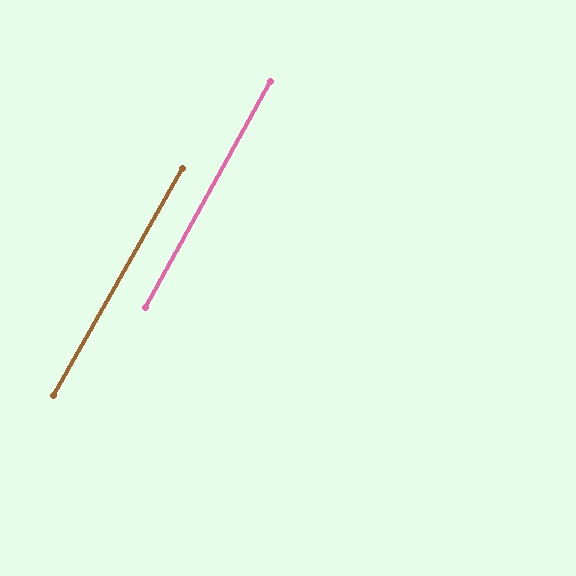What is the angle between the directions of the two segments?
Approximately 1 degree.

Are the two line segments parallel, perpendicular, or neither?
Parallel — their directions differ by only 0.6°.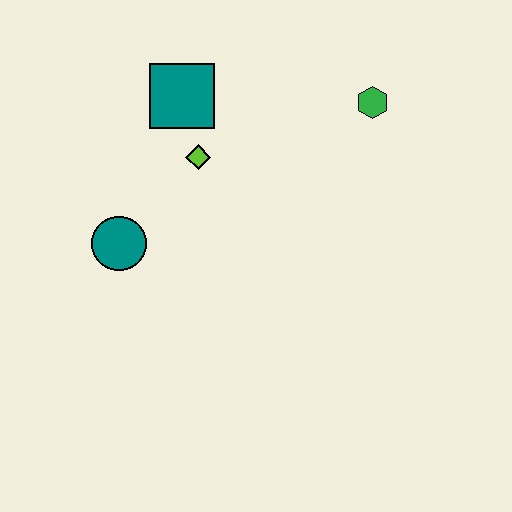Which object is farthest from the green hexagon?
The teal circle is farthest from the green hexagon.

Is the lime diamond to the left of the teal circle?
No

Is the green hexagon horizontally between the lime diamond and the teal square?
No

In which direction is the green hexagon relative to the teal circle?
The green hexagon is to the right of the teal circle.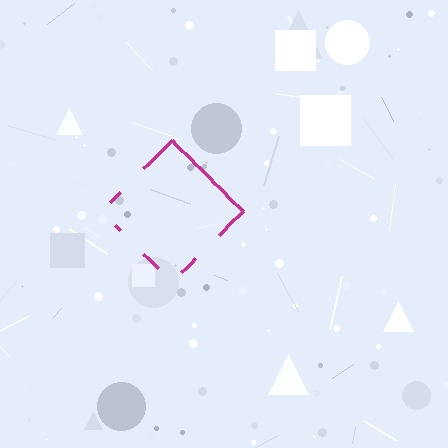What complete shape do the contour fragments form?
The contour fragments form a diamond.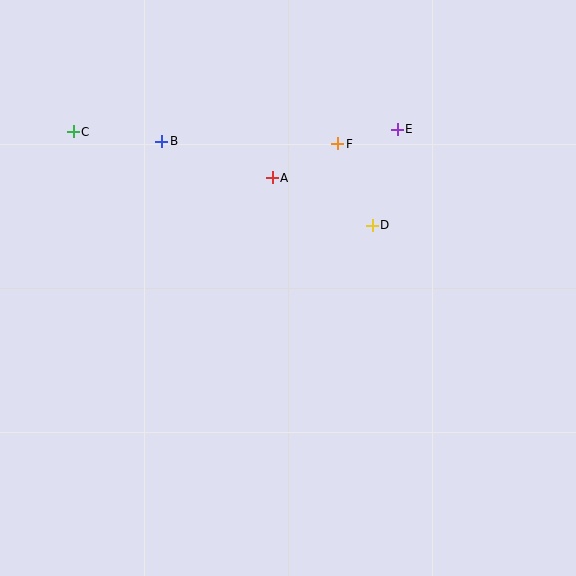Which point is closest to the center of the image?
Point D at (372, 225) is closest to the center.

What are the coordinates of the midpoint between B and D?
The midpoint between B and D is at (267, 183).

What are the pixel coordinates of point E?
Point E is at (397, 129).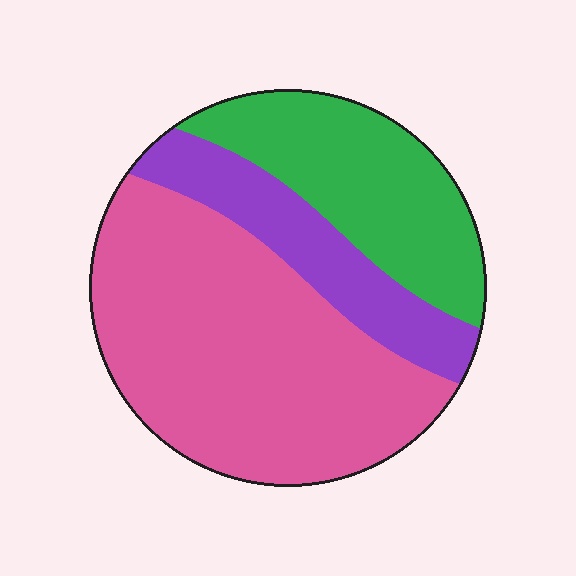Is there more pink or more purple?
Pink.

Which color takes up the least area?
Purple, at roughly 20%.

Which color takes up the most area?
Pink, at roughly 55%.